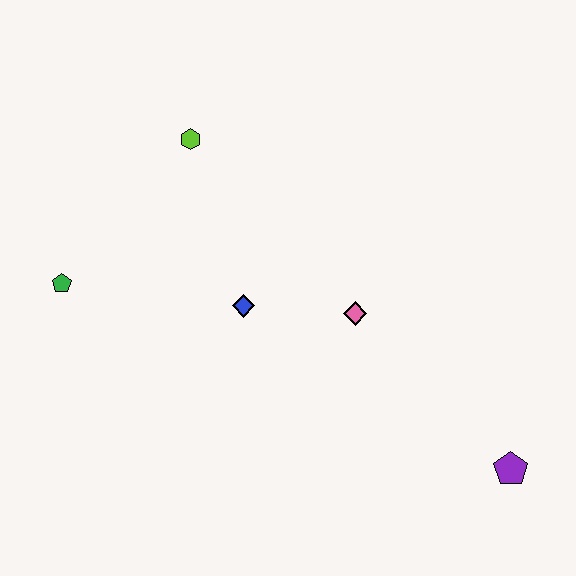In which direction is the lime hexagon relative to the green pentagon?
The lime hexagon is above the green pentagon.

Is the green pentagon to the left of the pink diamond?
Yes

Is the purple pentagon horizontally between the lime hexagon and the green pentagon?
No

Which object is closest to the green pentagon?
The blue diamond is closest to the green pentagon.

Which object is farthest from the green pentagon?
The purple pentagon is farthest from the green pentagon.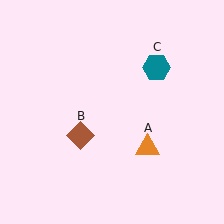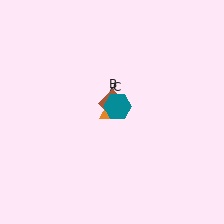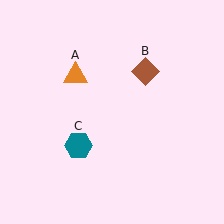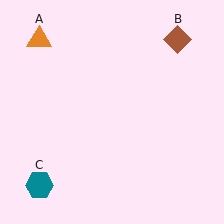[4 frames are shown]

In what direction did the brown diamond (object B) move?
The brown diamond (object B) moved up and to the right.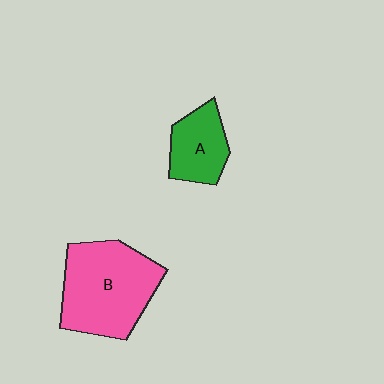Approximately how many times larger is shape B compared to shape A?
Approximately 2.0 times.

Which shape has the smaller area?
Shape A (green).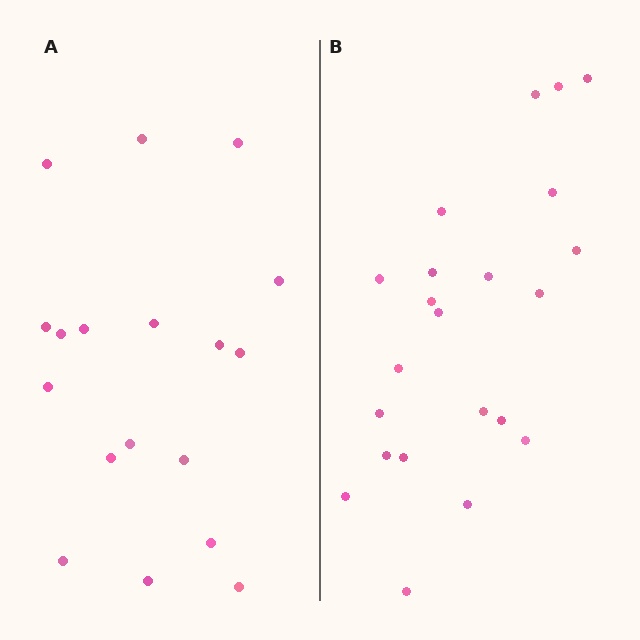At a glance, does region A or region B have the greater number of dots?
Region B (the right region) has more dots.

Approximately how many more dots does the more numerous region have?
Region B has about 4 more dots than region A.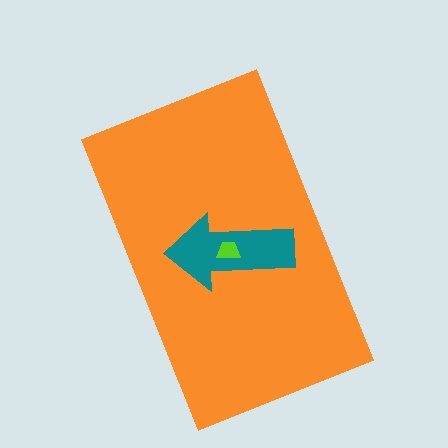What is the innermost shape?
The lime trapezoid.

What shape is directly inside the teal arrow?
The lime trapezoid.